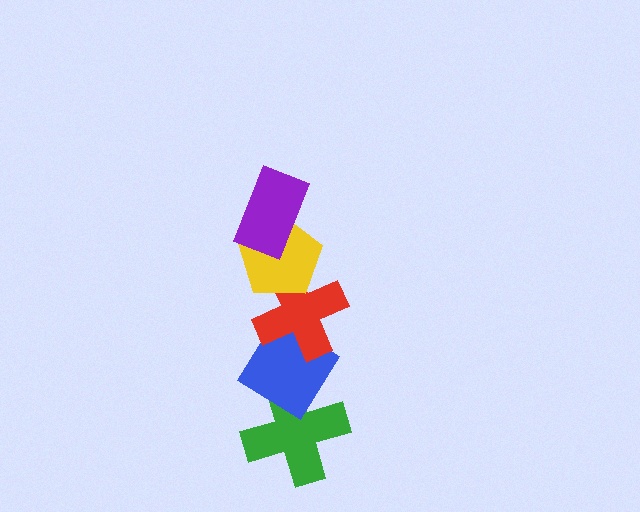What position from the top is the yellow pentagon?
The yellow pentagon is 2nd from the top.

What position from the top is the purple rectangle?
The purple rectangle is 1st from the top.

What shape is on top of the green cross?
The blue diamond is on top of the green cross.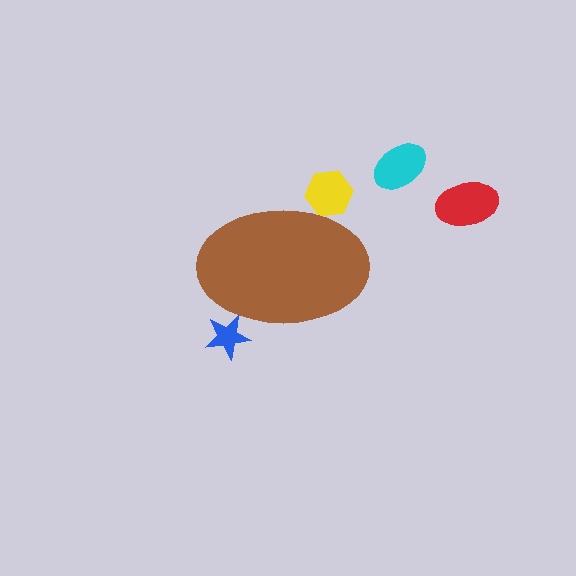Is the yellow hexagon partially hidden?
Yes, the yellow hexagon is partially hidden behind the brown ellipse.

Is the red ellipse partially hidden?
No, the red ellipse is fully visible.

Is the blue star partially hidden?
Yes, the blue star is partially hidden behind the brown ellipse.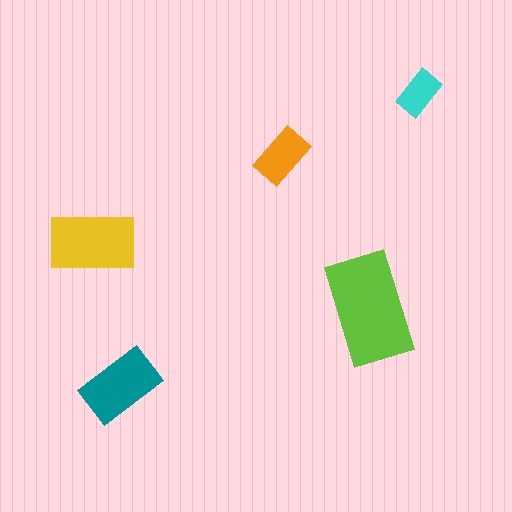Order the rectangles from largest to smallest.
the lime one, the yellow one, the teal one, the orange one, the cyan one.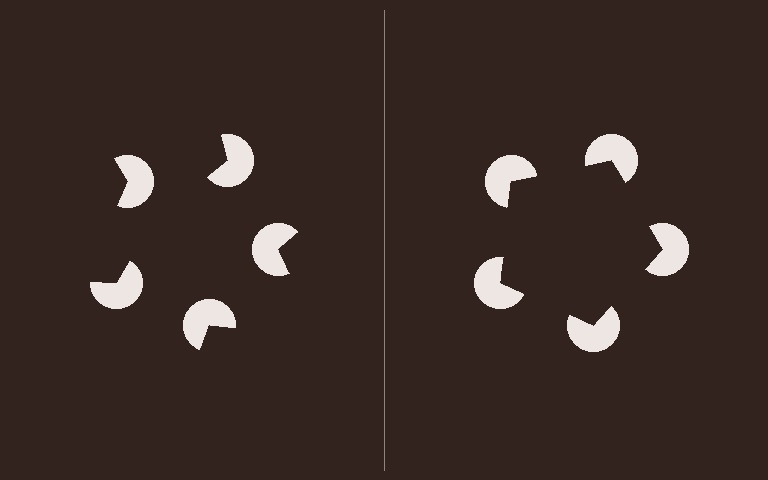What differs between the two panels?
The pac-man discs are positioned identically on both sides; only the wedge orientations differ. On the right they align to a pentagon; on the left they are misaligned.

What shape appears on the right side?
An illusory pentagon.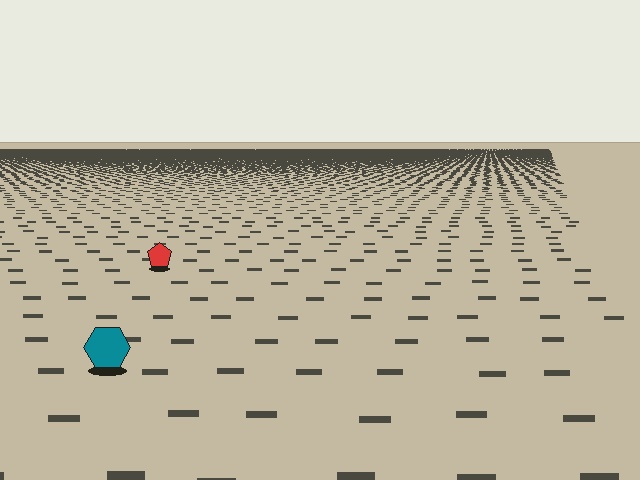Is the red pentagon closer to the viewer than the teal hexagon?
No. The teal hexagon is closer — you can tell from the texture gradient: the ground texture is coarser near it.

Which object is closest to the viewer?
The teal hexagon is closest. The texture marks near it are larger and more spread out.